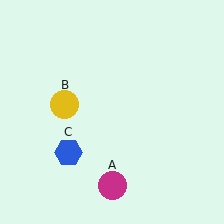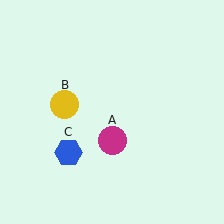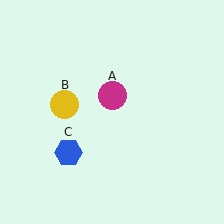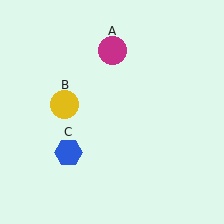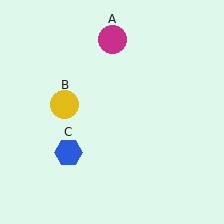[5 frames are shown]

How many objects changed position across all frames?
1 object changed position: magenta circle (object A).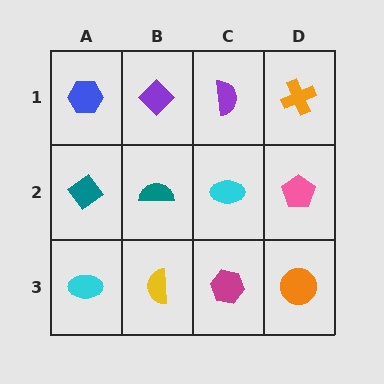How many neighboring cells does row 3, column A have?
2.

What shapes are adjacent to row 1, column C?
A cyan ellipse (row 2, column C), a purple diamond (row 1, column B), an orange cross (row 1, column D).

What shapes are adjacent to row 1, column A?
A teal diamond (row 2, column A), a purple diamond (row 1, column B).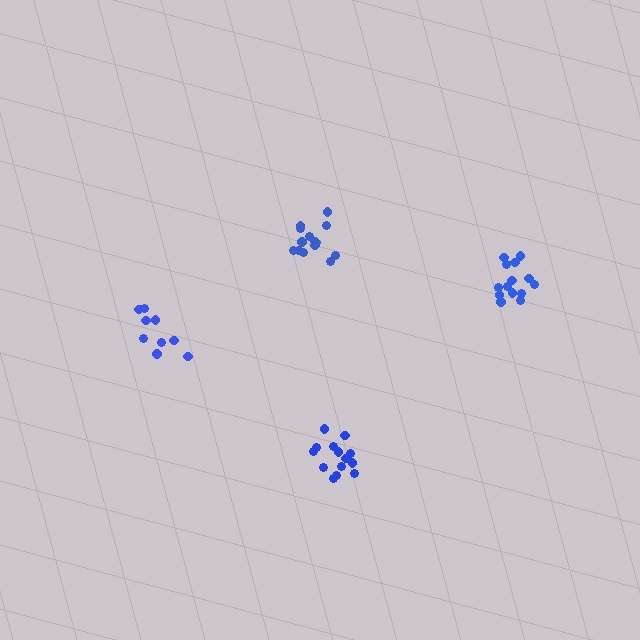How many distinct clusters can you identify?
There are 4 distinct clusters.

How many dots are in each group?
Group 1: 14 dots, Group 2: 9 dots, Group 3: 14 dots, Group 4: 14 dots (51 total).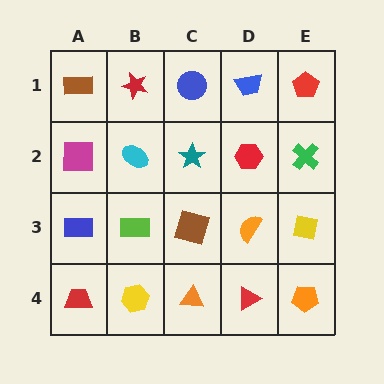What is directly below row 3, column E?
An orange pentagon.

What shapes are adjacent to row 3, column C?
A teal star (row 2, column C), an orange triangle (row 4, column C), a lime rectangle (row 3, column B), an orange semicircle (row 3, column D).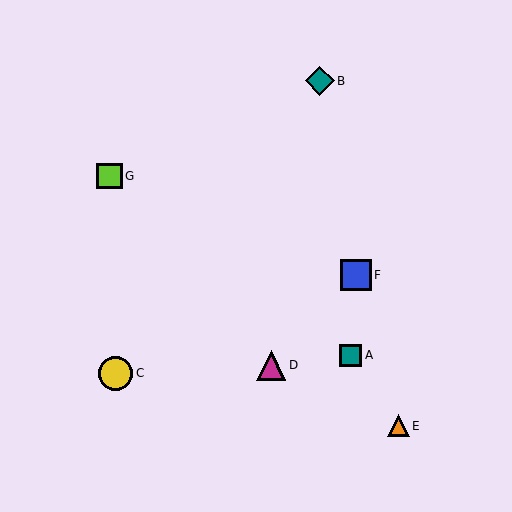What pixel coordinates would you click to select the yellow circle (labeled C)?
Click at (116, 373) to select the yellow circle C.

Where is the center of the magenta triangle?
The center of the magenta triangle is at (271, 365).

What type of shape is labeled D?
Shape D is a magenta triangle.